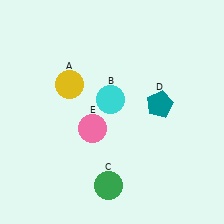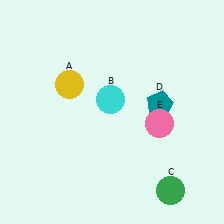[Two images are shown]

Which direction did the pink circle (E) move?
The pink circle (E) moved right.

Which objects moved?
The objects that moved are: the green circle (C), the pink circle (E).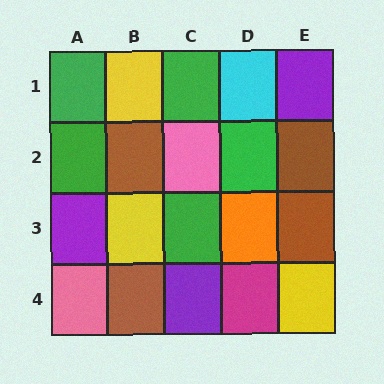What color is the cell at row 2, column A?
Green.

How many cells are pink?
2 cells are pink.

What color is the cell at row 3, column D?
Orange.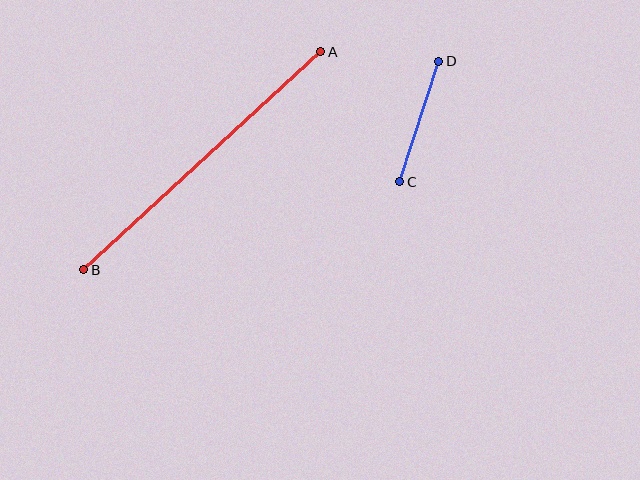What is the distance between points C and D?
The distance is approximately 126 pixels.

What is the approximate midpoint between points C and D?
The midpoint is at approximately (419, 122) pixels.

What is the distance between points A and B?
The distance is approximately 322 pixels.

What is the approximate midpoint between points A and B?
The midpoint is at approximately (202, 161) pixels.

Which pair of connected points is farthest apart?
Points A and B are farthest apart.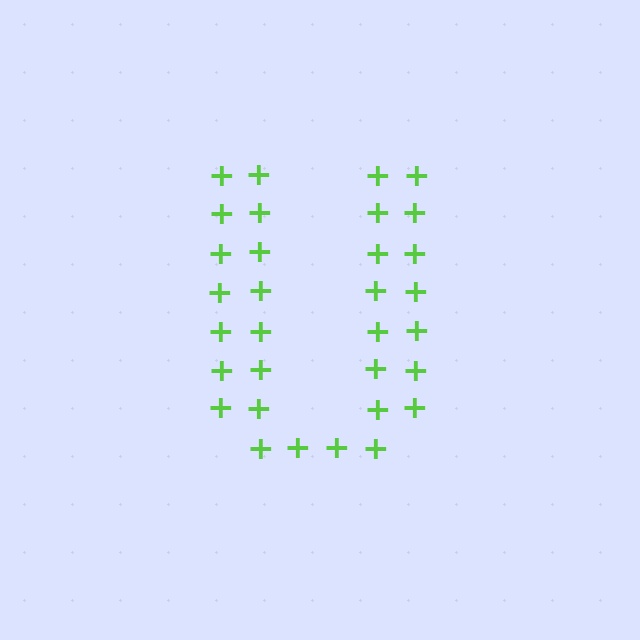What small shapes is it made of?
It is made of small plus signs.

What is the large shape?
The large shape is the letter U.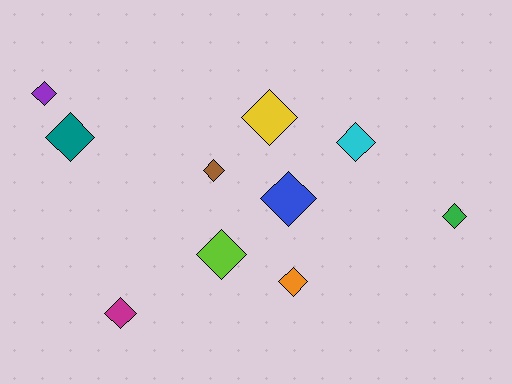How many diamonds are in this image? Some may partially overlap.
There are 10 diamonds.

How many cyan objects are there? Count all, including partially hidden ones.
There is 1 cyan object.